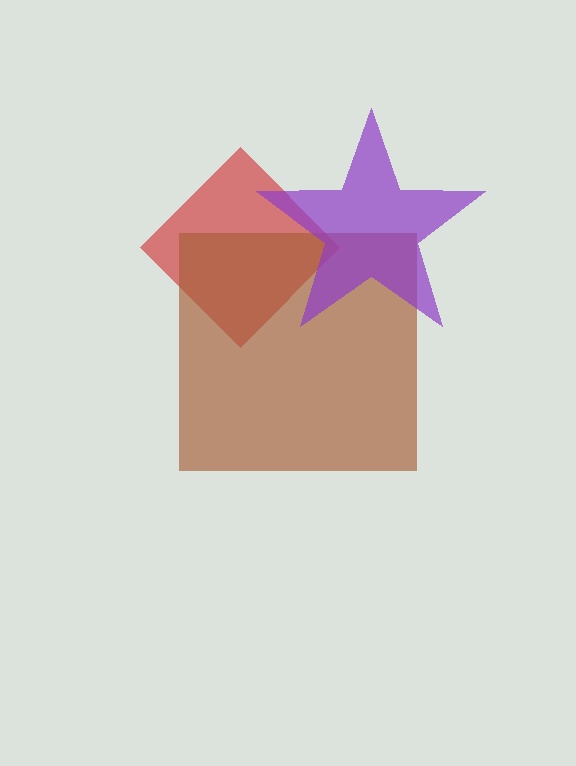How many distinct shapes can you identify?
There are 3 distinct shapes: a red diamond, a brown square, a purple star.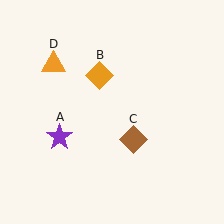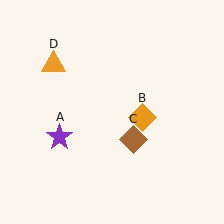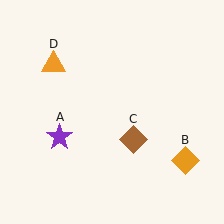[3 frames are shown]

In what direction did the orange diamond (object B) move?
The orange diamond (object B) moved down and to the right.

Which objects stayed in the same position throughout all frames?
Purple star (object A) and brown diamond (object C) and orange triangle (object D) remained stationary.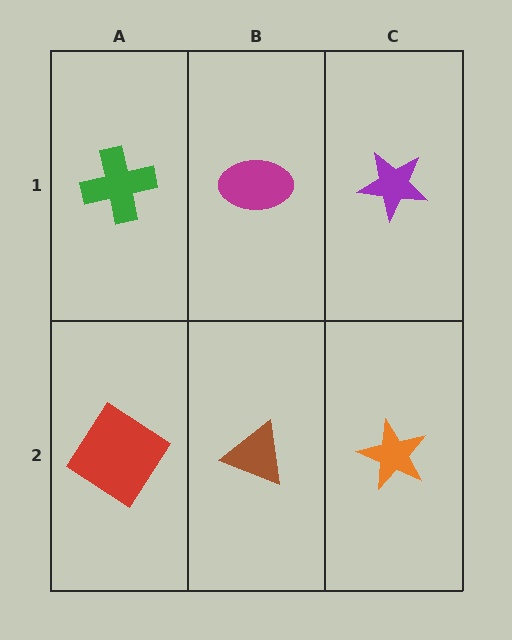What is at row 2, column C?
An orange star.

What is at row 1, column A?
A green cross.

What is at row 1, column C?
A purple star.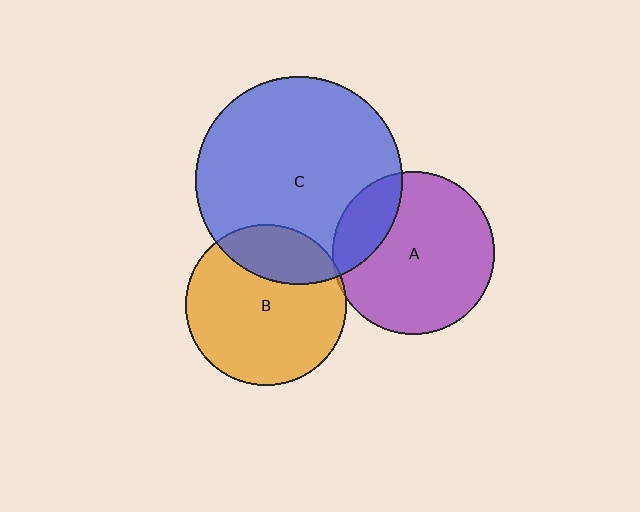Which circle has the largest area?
Circle C (blue).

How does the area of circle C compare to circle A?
Approximately 1.6 times.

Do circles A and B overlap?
Yes.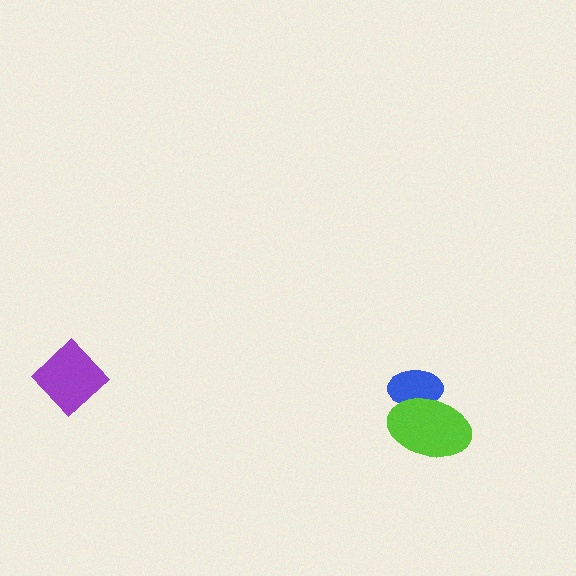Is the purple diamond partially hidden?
No, no other shape covers it.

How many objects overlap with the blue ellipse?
1 object overlaps with the blue ellipse.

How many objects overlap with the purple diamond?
0 objects overlap with the purple diamond.